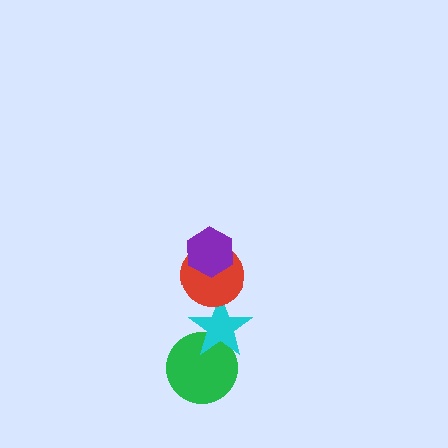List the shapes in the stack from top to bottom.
From top to bottom: the purple hexagon, the red circle, the cyan star, the green circle.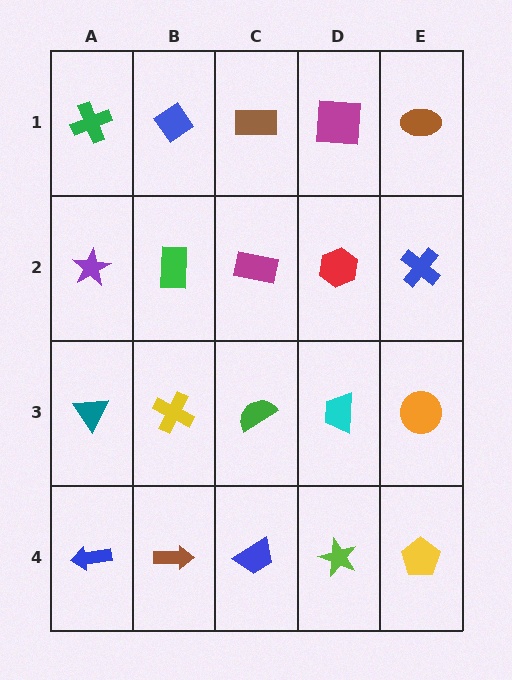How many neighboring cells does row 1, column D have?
3.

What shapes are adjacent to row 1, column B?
A green rectangle (row 2, column B), a green cross (row 1, column A), a brown rectangle (row 1, column C).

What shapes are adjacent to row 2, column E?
A brown ellipse (row 1, column E), an orange circle (row 3, column E), a red hexagon (row 2, column D).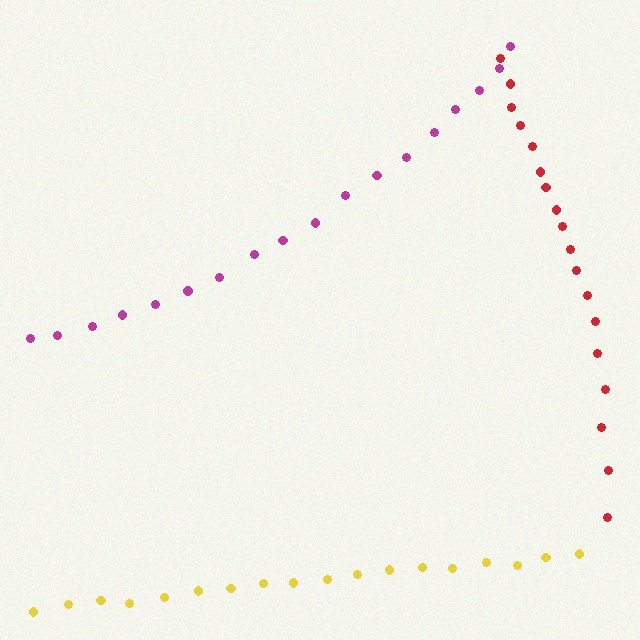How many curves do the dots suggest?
There are 3 distinct paths.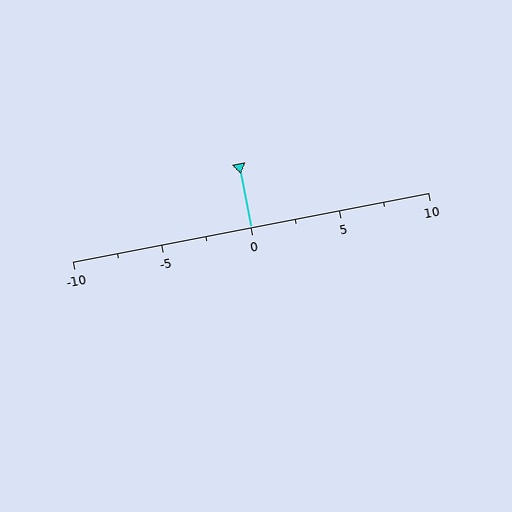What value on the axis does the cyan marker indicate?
The marker indicates approximately 0.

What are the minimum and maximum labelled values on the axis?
The axis runs from -10 to 10.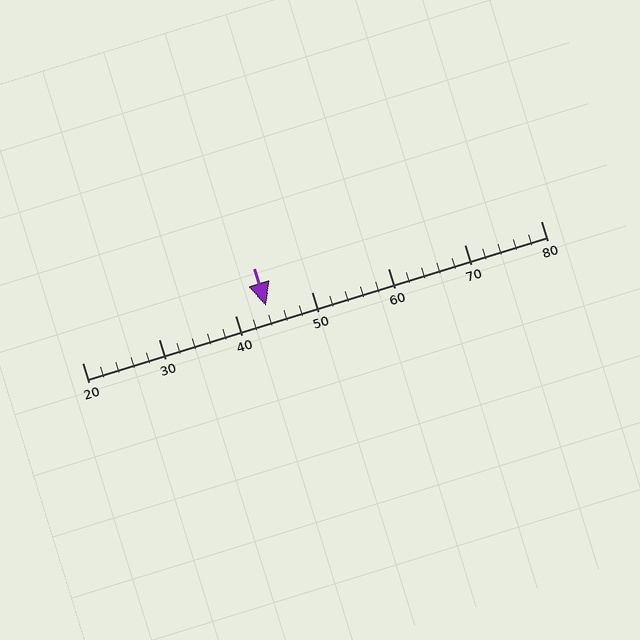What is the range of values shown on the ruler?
The ruler shows values from 20 to 80.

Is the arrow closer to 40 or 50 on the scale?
The arrow is closer to 40.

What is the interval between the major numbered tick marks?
The major tick marks are spaced 10 units apart.